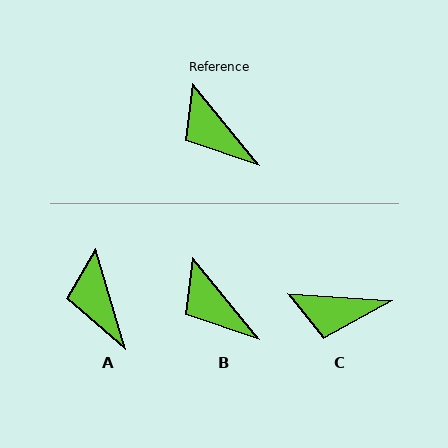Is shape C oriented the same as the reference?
No, it is off by about 47 degrees.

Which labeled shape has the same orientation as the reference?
B.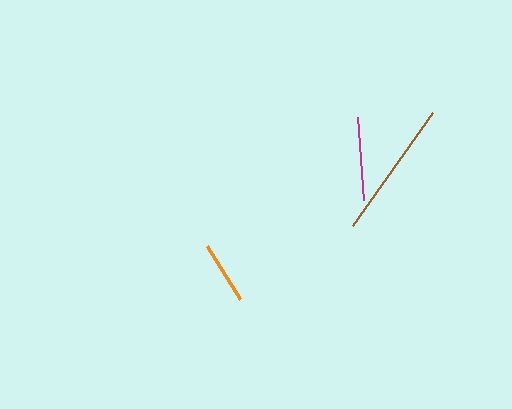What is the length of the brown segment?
The brown segment is approximately 138 pixels long.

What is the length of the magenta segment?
The magenta segment is approximately 83 pixels long.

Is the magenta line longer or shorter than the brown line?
The brown line is longer than the magenta line.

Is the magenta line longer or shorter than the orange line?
The magenta line is longer than the orange line.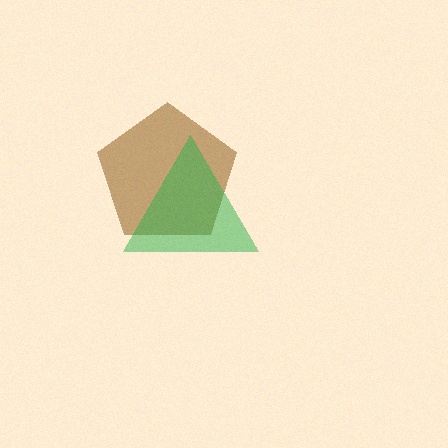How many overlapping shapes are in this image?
There are 2 overlapping shapes in the image.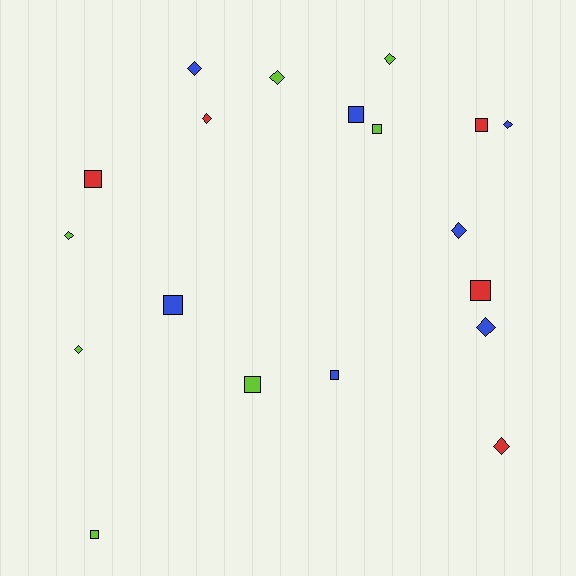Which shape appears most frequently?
Diamond, with 10 objects.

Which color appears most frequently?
Lime, with 7 objects.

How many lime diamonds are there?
There are 4 lime diamonds.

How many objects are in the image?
There are 19 objects.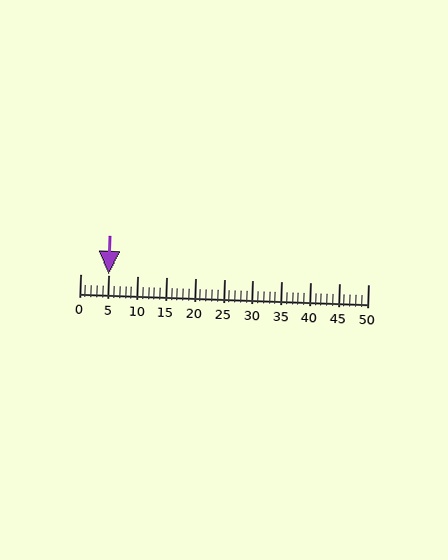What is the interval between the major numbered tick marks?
The major tick marks are spaced 5 units apart.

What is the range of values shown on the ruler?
The ruler shows values from 0 to 50.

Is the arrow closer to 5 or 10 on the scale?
The arrow is closer to 5.